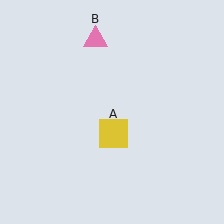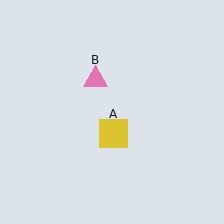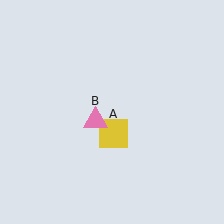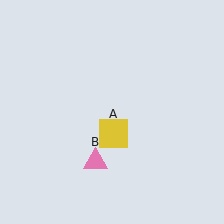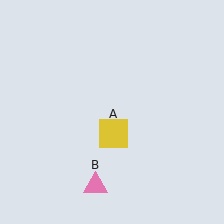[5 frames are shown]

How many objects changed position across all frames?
1 object changed position: pink triangle (object B).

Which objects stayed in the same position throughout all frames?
Yellow square (object A) remained stationary.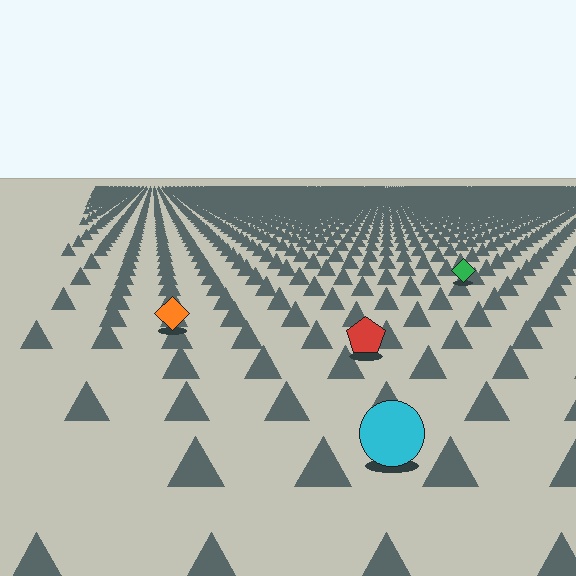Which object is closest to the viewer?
The cyan circle is closest. The texture marks near it are larger and more spread out.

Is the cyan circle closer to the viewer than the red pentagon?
Yes. The cyan circle is closer — you can tell from the texture gradient: the ground texture is coarser near it.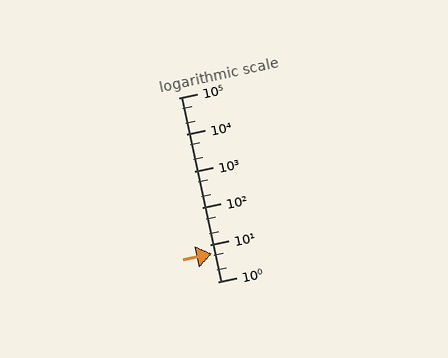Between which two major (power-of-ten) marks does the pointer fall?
The pointer is between 1 and 10.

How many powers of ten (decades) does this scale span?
The scale spans 5 decades, from 1 to 100000.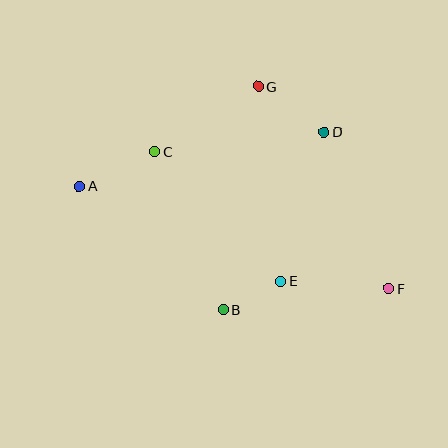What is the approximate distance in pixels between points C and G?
The distance between C and G is approximately 122 pixels.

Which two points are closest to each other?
Points B and E are closest to each other.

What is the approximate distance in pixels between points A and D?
The distance between A and D is approximately 251 pixels.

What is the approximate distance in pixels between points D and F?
The distance between D and F is approximately 169 pixels.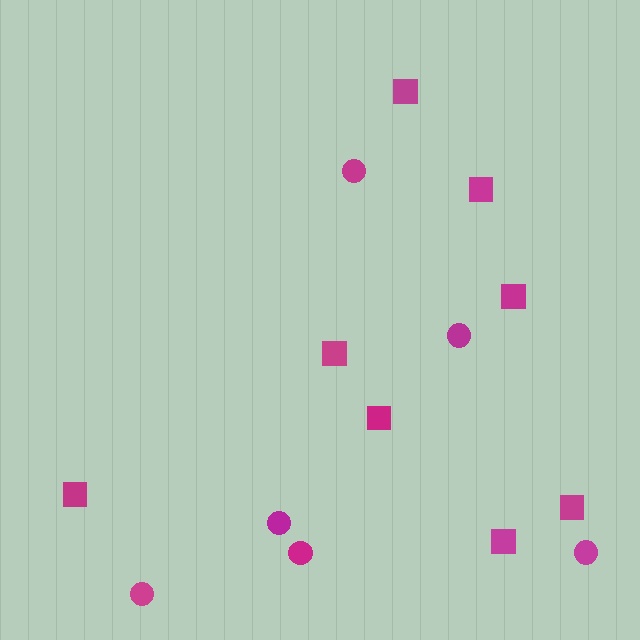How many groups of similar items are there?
There are 2 groups: one group of circles (6) and one group of squares (8).